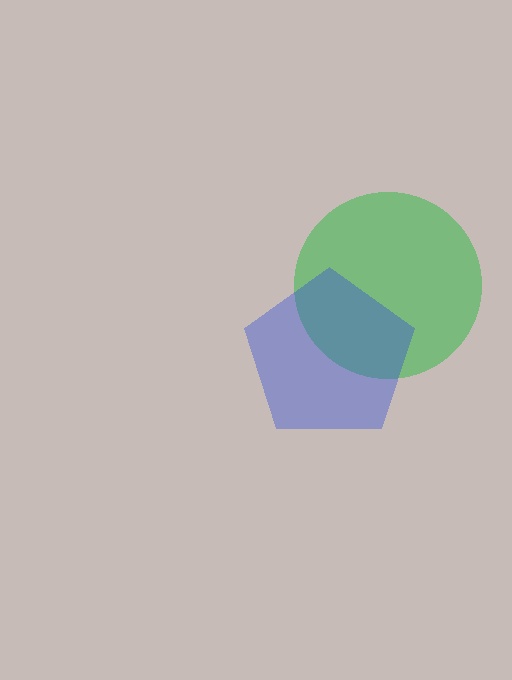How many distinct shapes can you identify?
There are 2 distinct shapes: a green circle, a blue pentagon.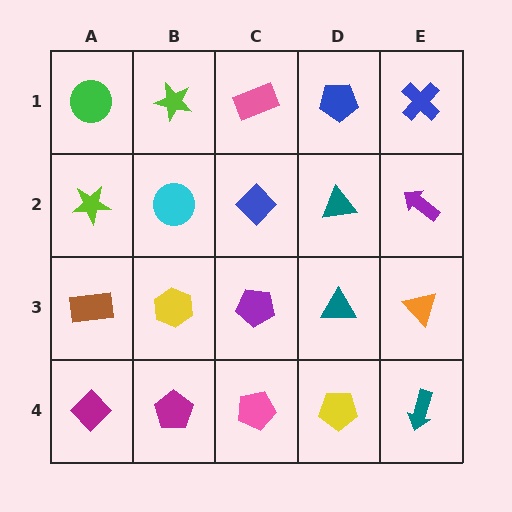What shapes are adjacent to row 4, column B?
A yellow hexagon (row 3, column B), a magenta diamond (row 4, column A), a pink pentagon (row 4, column C).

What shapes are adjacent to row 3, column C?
A blue diamond (row 2, column C), a pink pentagon (row 4, column C), a yellow hexagon (row 3, column B), a teal triangle (row 3, column D).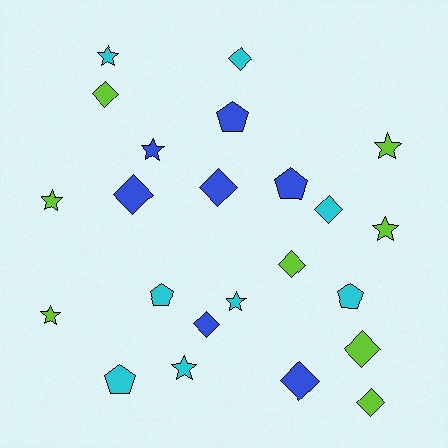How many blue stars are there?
There is 1 blue star.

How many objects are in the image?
There are 23 objects.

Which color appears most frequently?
Cyan, with 8 objects.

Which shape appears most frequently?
Diamond, with 10 objects.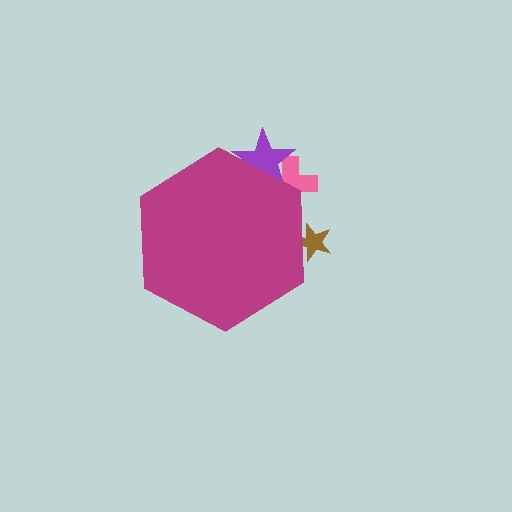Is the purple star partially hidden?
Yes, the purple star is partially hidden behind the magenta hexagon.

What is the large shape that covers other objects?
A magenta hexagon.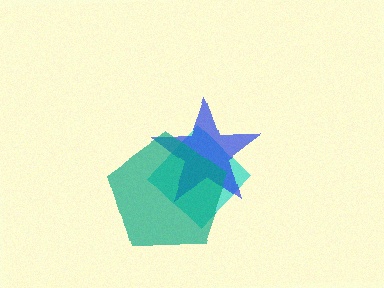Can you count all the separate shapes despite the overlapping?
Yes, there are 3 separate shapes.